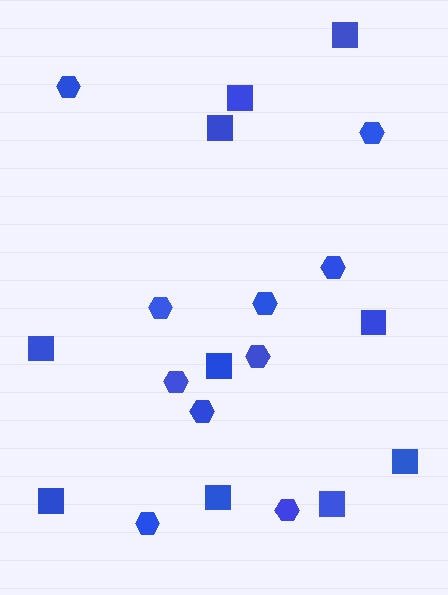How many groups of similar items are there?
There are 2 groups: one group of hexagons (10) and one group of squares (10).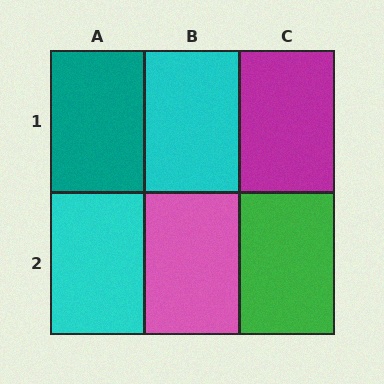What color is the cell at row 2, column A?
Cyan.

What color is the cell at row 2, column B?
Pink.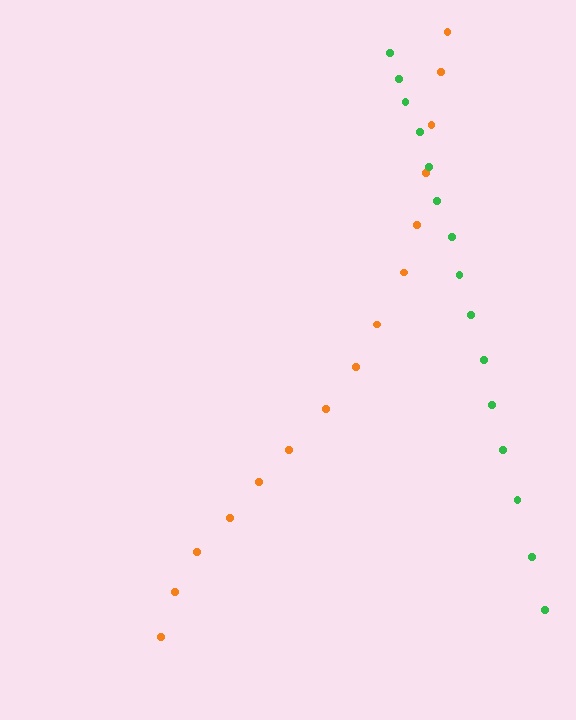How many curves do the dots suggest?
There are 2 distinct paths.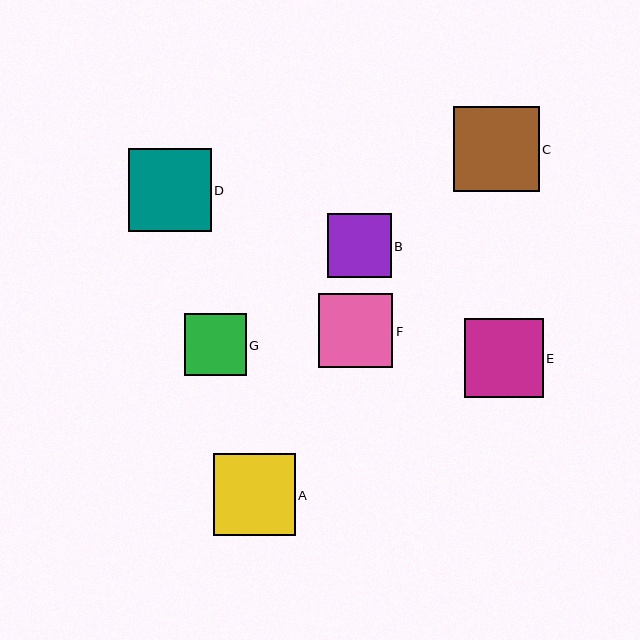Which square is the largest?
Square C is the largest with a size of approximately 85 pixels.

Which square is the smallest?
Square G is the smallest with a size of approximately 61 pixels.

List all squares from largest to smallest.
From largest to smallest: C, D, A, E, F, B, G.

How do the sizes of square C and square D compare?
Square C and square D are approximately the same size.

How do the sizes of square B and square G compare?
Square B and square G are approximately the same size.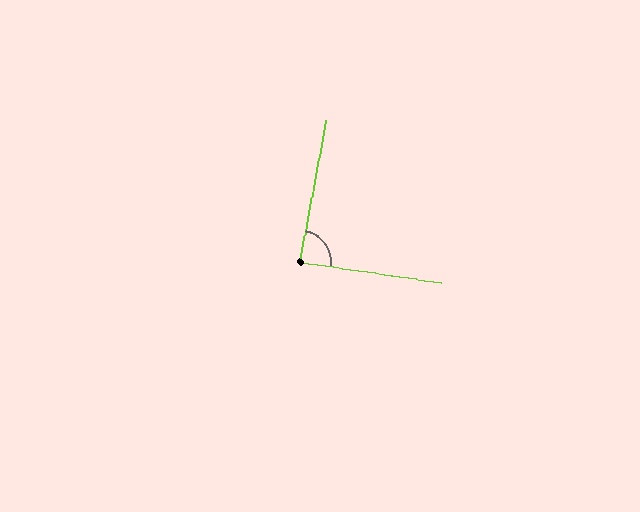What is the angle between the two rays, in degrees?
Approximately 87 degrees.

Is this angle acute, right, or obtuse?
It is approximately a right angle.